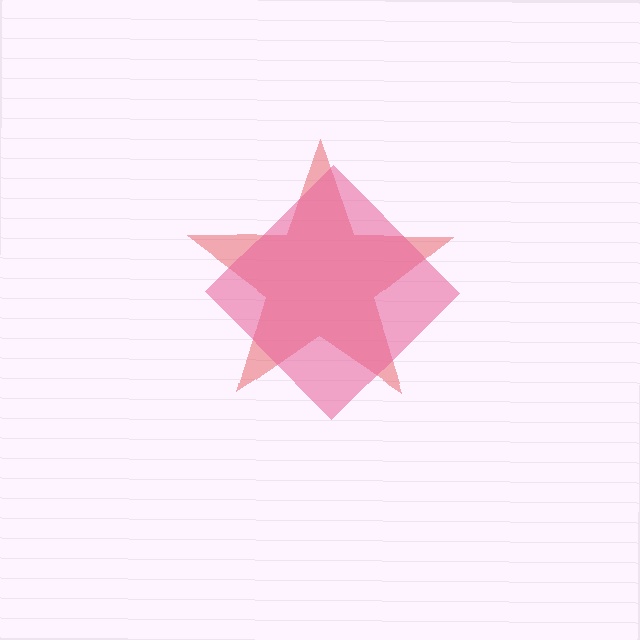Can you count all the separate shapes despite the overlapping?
Yes, there are 2 separate shapes.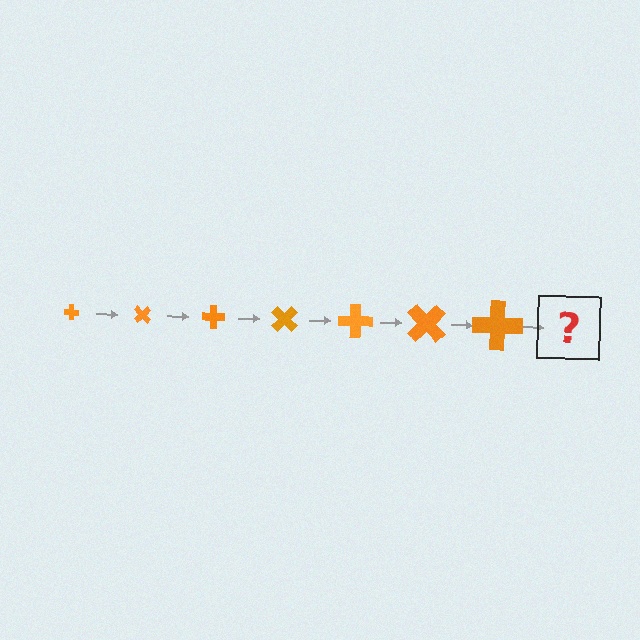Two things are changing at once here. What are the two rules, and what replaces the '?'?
The two rules are that the cross grows larger each step and it rotates 45 degrees each step. The '?' should be a cross, larger than the previous one and rotated 315 degrees from the start.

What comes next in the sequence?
The next element should be a cross, larger than the previous one and rotated 315 degrees from the start.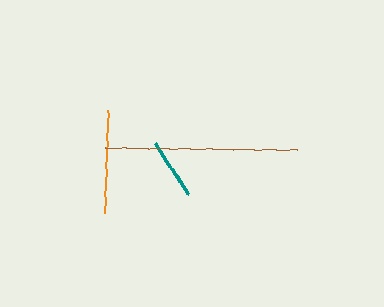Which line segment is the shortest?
The teal line is the shortest at approximately 61 pixels.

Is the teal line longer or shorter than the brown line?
The brown line is longer than the teal line.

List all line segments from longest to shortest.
From longest to shortest: brown, orange, teal.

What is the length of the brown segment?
The brown segment is approximately 192 pixels long.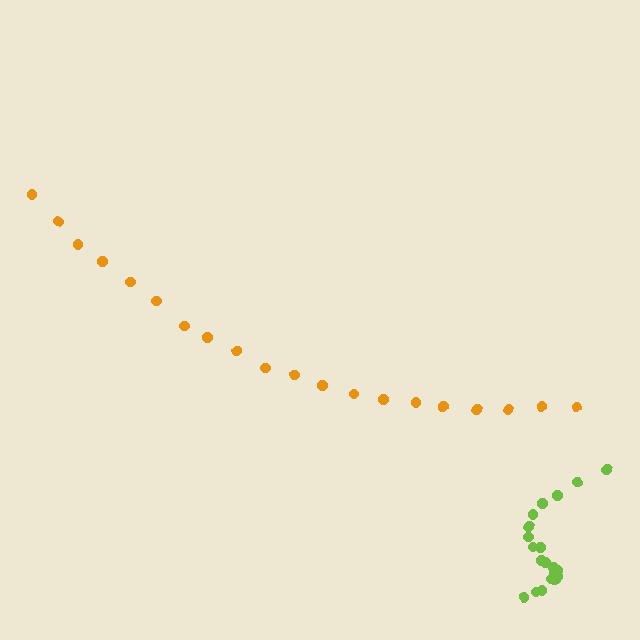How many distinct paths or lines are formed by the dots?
There are 2 distinct paths.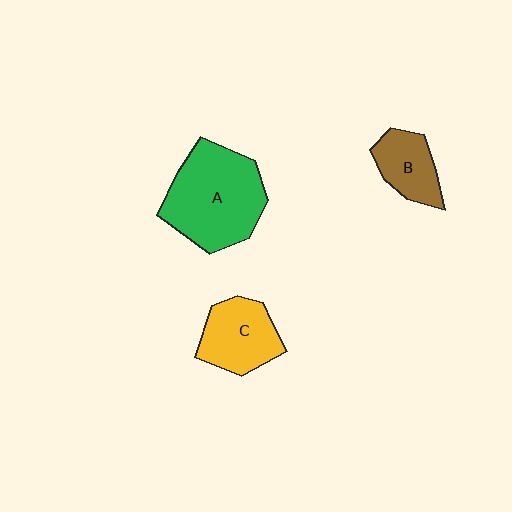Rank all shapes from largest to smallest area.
From largest to smallest: A (green), C (yellow), B (brown).